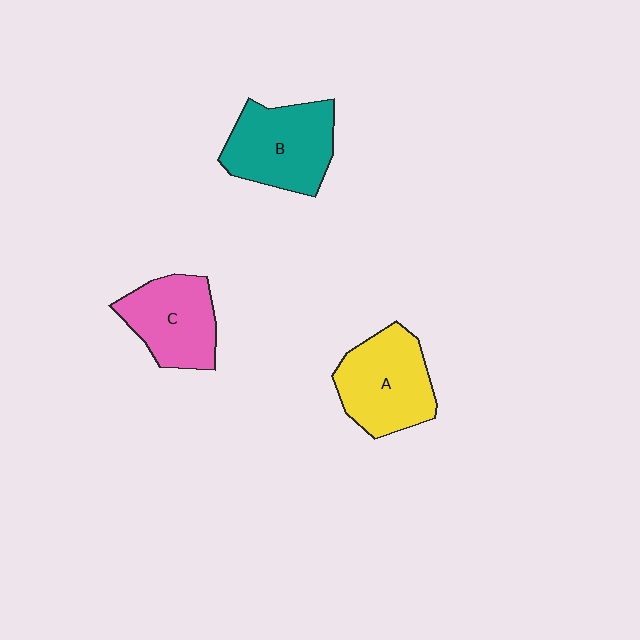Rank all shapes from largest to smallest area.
From largest to smallest: B (teal), A (yellow), C (pink).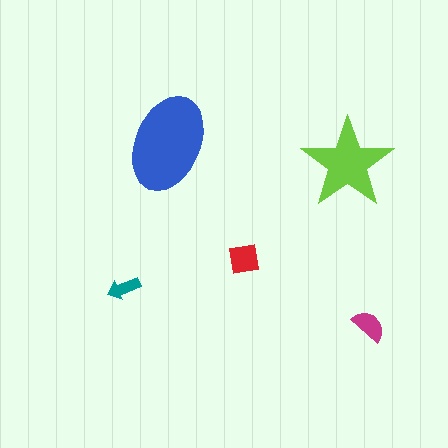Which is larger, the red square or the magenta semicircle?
The red square.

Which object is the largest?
The blue ellipse.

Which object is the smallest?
The teal arrow.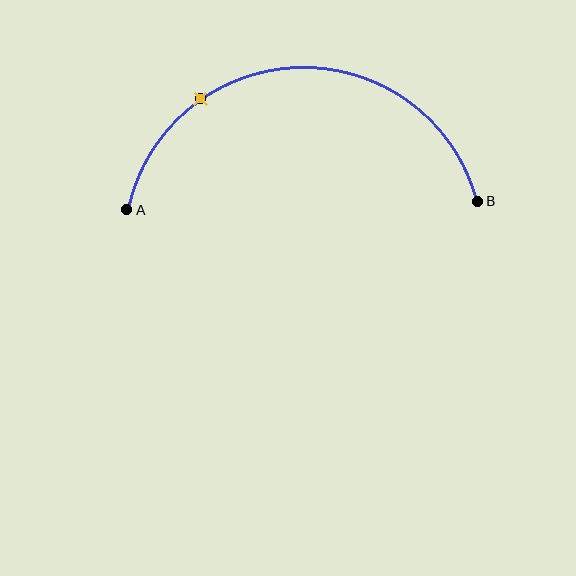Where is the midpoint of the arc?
The arc midpoint is the point on the curve farthest from the straight line joining A and B. It sits above that line.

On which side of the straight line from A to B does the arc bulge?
The arc bulges above the straight line connecting A and B.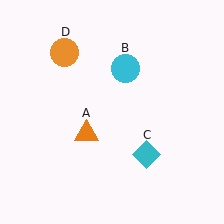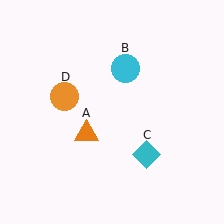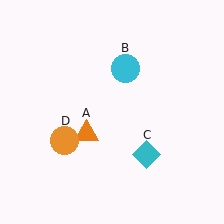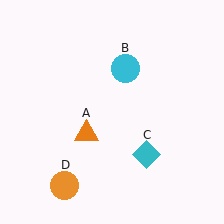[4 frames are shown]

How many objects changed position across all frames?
1 object changed position: orange circle (object D).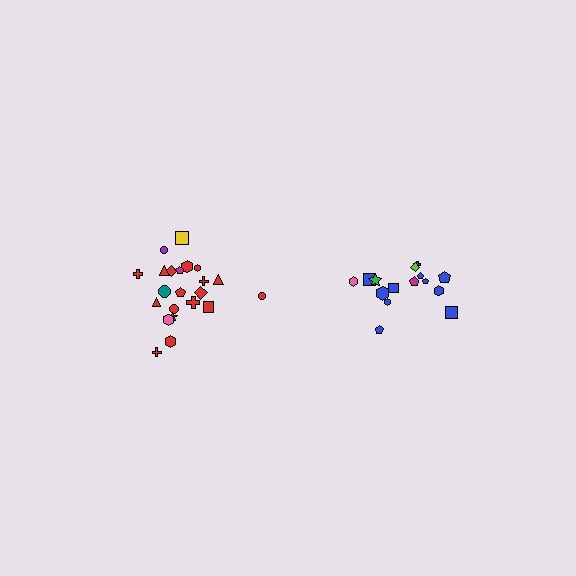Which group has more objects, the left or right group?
The left group.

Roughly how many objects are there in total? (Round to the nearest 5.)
Roughly 35 objects in total.